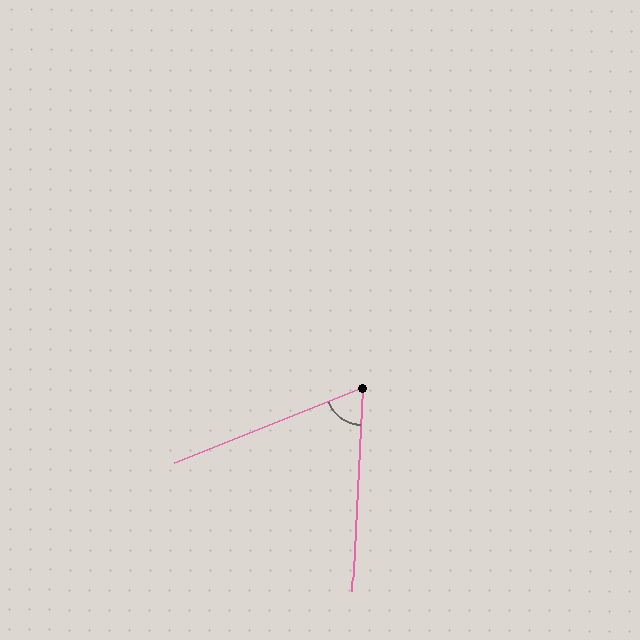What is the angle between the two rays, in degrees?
Approximately 65 degrees.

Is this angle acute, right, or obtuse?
It is acute.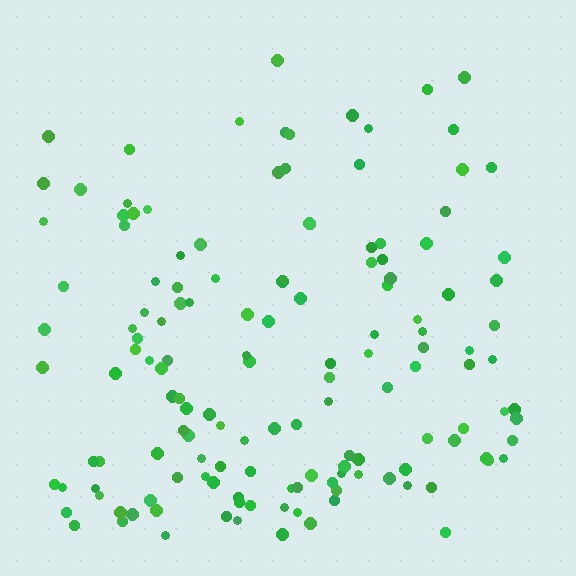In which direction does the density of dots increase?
From top to bottom, with the bottom side densest.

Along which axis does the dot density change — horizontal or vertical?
Vertical.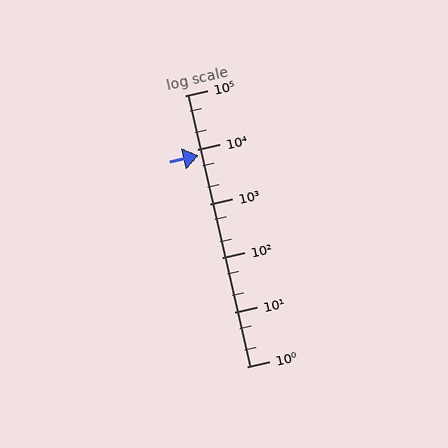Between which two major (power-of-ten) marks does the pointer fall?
The pointer is between 1000 and 10000.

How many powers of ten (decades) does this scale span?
The scale spans 5 decades, from 1 to 100000.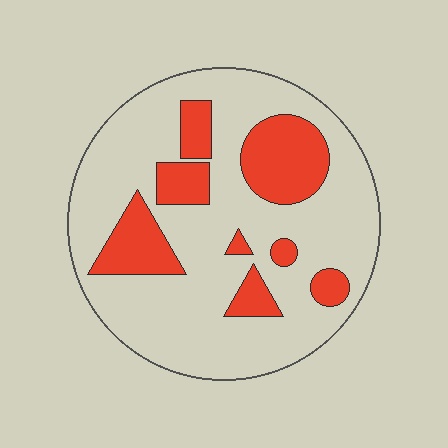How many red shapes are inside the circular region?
8.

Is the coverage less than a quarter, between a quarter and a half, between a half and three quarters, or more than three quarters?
Less than a quarter.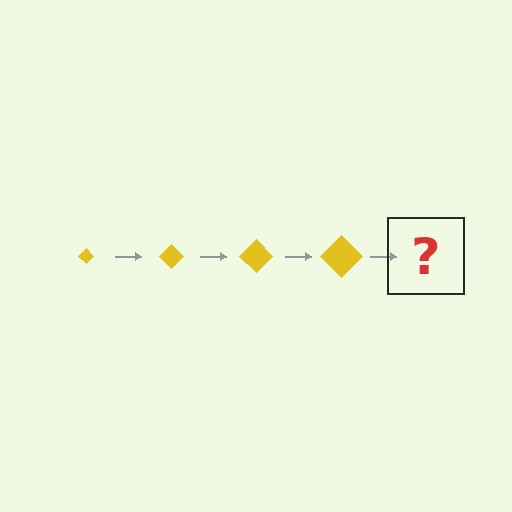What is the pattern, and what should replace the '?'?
The pattern is that the diamond gets progressively larger each step. The '?' should be a yellow diamond, larger than the previous one.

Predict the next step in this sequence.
The next step is a yellow diamond, larger than the previous one.